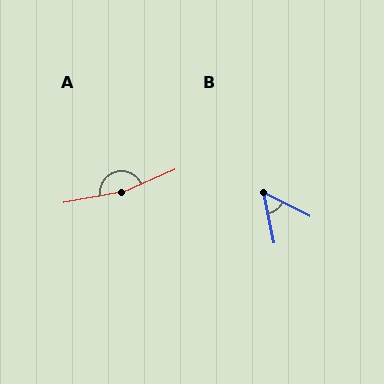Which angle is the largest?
A, at approximately 166 degrees.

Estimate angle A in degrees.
Approximately 166 degrees.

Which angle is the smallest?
B, at approximately 51 degrees.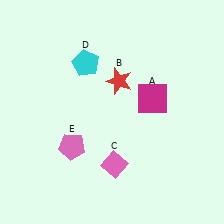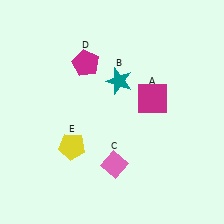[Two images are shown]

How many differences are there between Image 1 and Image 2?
There are 3 differences between the two images.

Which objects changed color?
B changed from red to teal. D changed from cyan to magenta. E changed from pink to yellow.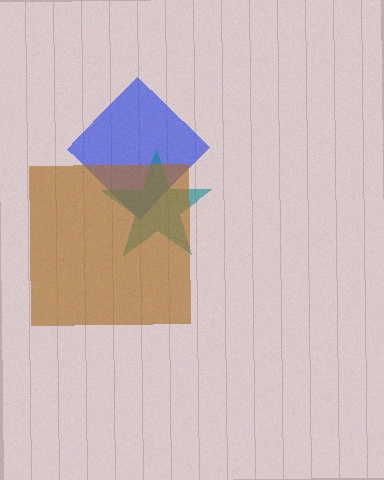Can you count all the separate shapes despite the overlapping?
Yes, there are 3 separate shapes.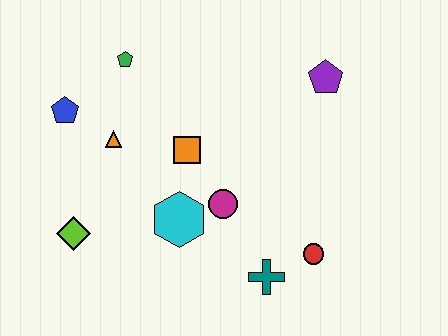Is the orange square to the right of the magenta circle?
No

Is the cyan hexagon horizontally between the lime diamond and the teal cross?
Yes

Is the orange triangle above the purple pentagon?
No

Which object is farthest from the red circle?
The blue pentagon is farthest from the red circle.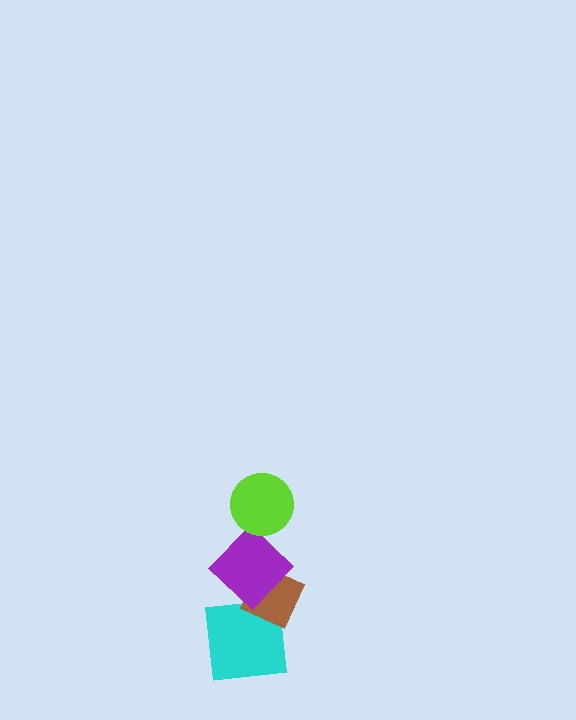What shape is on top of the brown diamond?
The purple diamond is on top of the brown diamond.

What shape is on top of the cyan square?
The brown diamond is on top of the cyan square.